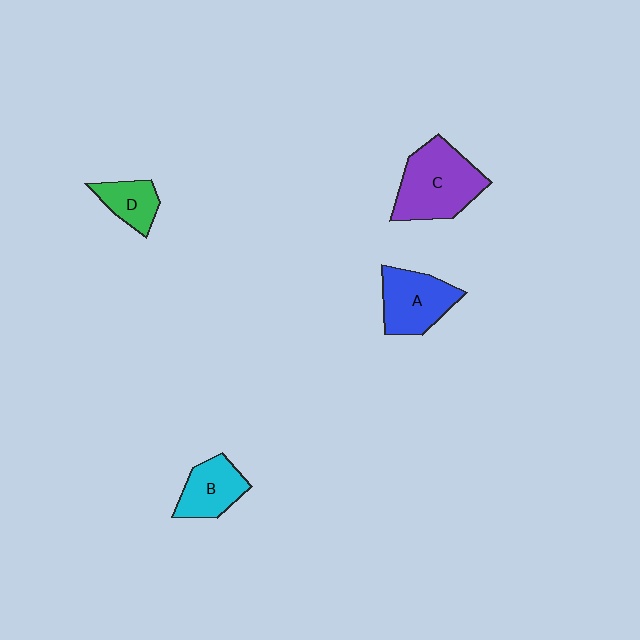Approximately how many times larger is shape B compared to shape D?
Approximately 1.3 times.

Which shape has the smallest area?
Shape D (green).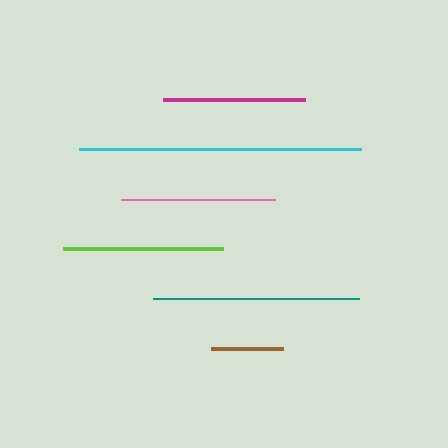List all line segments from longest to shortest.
From longest to shortest: cyan, teal, lime, pink, magenta, brown.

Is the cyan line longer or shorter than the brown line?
The cyan line is longer than the brown line.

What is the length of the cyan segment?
The cyan segment is approximately 282 pixels long.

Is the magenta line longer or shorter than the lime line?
The lime line is longer than the magenta line.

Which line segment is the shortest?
The brown line is the shortest at approximately 73 pixels.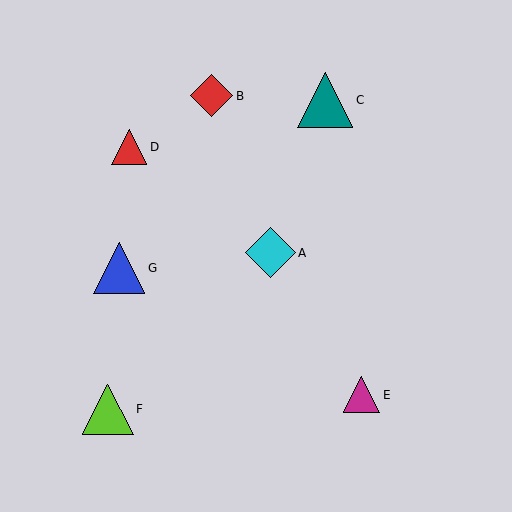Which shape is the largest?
The teal triangle (labeled C) is the largest.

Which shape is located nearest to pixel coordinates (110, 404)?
The lime triangle (labeled F) at (108, 409) is nearest to that location.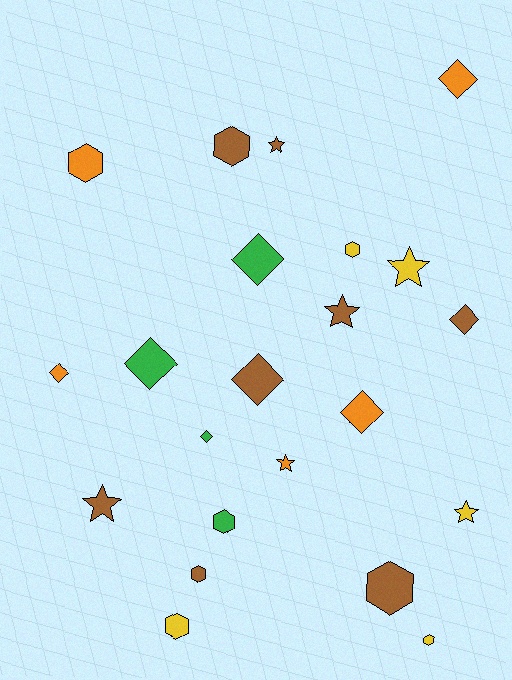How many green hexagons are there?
There is 1 green hexagon.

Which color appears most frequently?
Brown, with 8 objects.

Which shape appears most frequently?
Diamond, with 8 objects.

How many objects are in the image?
There are 22 objects.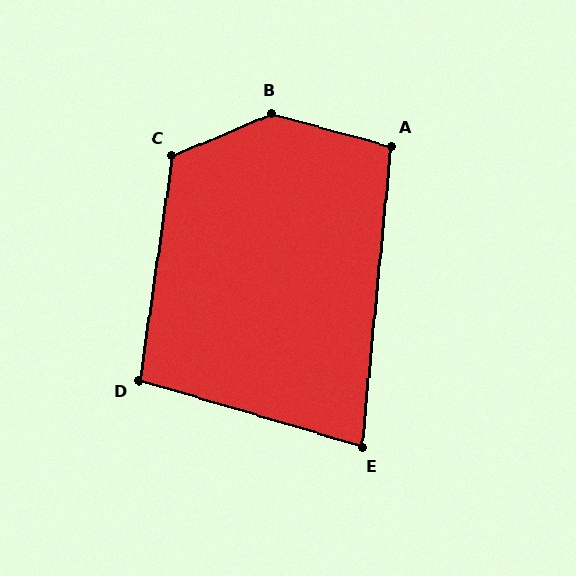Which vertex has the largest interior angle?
B, at approximately 141 degrees.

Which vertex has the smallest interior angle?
E, at approximately 79 degrees.